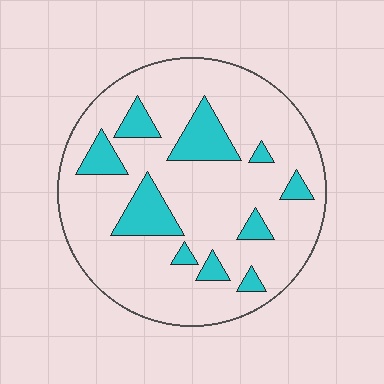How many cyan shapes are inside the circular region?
10.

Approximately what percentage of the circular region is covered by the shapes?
Approximately 20%.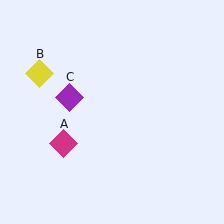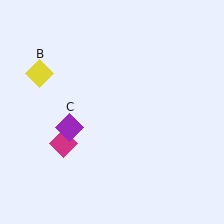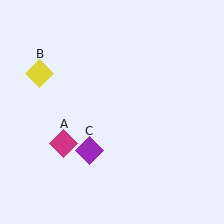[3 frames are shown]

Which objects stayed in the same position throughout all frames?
Magenta diamond (object A) and yellow diamond (object B) remained stationary.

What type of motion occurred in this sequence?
The purple diamond (object C) rotated counterclockwise around the center of the scene.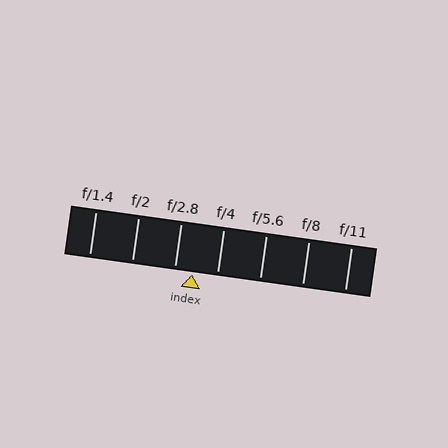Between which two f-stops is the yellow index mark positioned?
The index mark is between f/2.8 and f/4.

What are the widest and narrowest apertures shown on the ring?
The widest aperture shown is f/1.4 and the narrowest is f/11.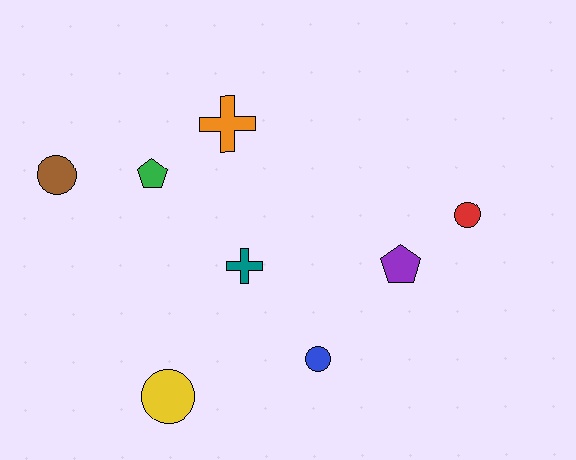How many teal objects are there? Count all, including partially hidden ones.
There is 1 teal object.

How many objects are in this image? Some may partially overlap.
There are 8 objects.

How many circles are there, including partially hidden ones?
There are 4 circles.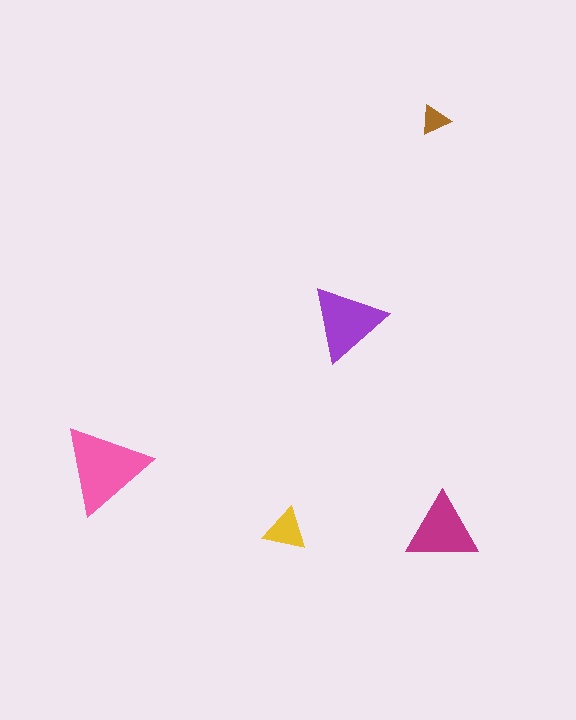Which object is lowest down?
The magenta triangle is bottommost.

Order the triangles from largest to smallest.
the pink one, the purple one, the magenta one, the yellow one, the brown one.